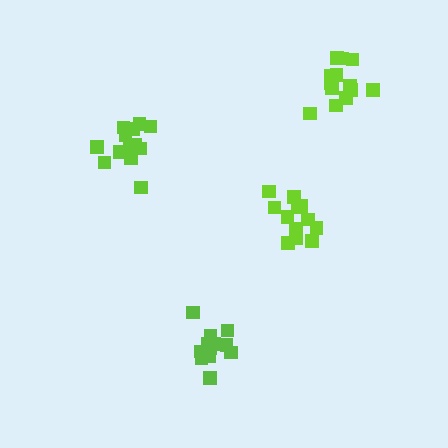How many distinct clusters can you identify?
There are 4 distinct clusters.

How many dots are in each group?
Group 1: 14 dots, Group 2: 13 dots, Group 3: 14 dots, Group 4: 13 dots (54 total).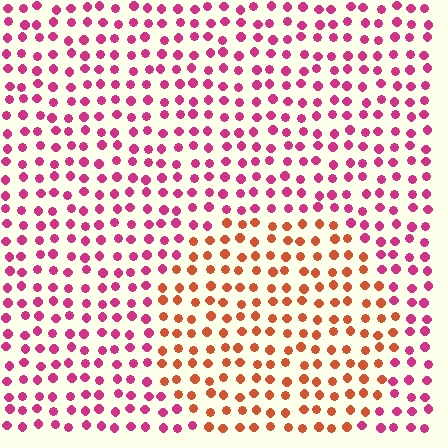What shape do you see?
I see a circle.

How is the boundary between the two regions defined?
The boundary is defined purely by a slight shift in hue (about 45 degrees). Spacing, size, and orientation are identical on both sides.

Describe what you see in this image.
The image is filled with small magenta elements in a uniform arrangement. A circle-shaped region is visible where the elements are tinted to a slightly different hue, forming a subtle color boundary.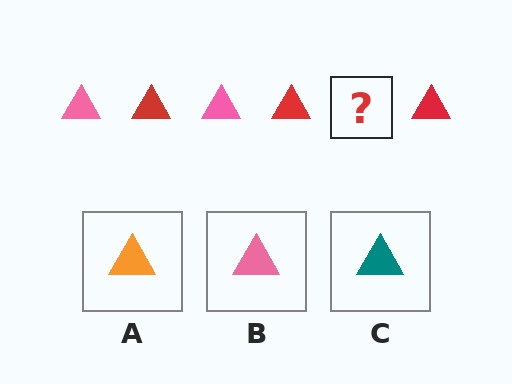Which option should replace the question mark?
Option B.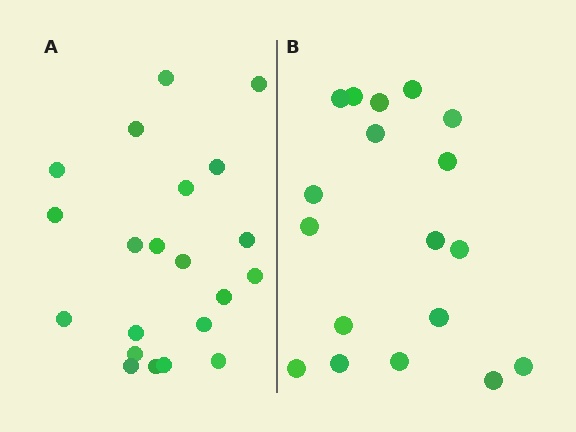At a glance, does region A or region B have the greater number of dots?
Region A (the left region) has more dots.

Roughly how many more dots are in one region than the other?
Region A has just a few more — roughly 2 or 3 more dots than region B.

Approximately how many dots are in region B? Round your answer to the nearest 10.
About 20 dots. (The exact count is 18, which rounds to 20.)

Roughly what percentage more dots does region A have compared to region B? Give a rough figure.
About 15% more.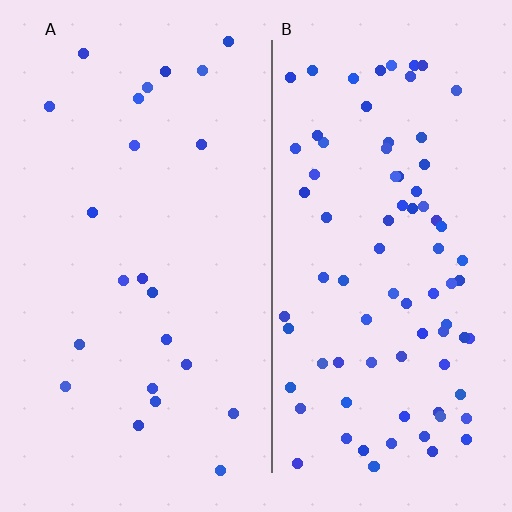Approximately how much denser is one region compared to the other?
Approximately 3.6× — region B over region A.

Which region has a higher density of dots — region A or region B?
B (the right).